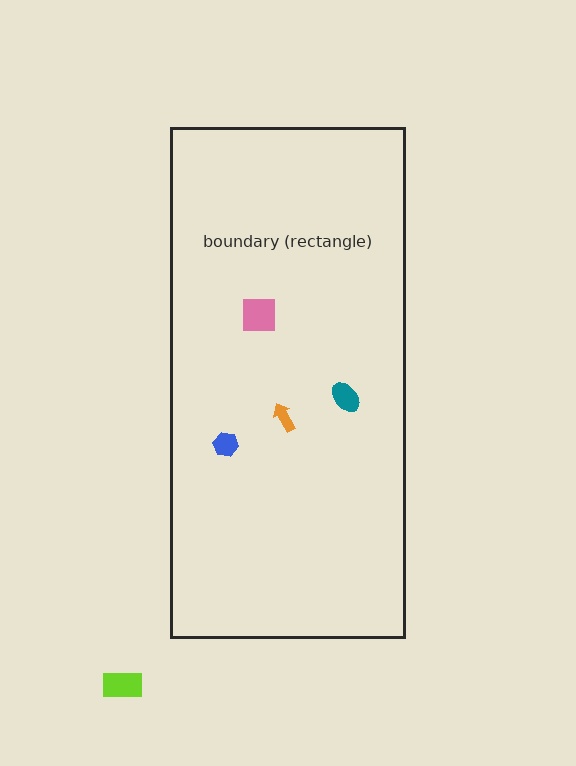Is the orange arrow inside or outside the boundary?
Inside.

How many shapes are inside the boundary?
4 inside, 1 outside.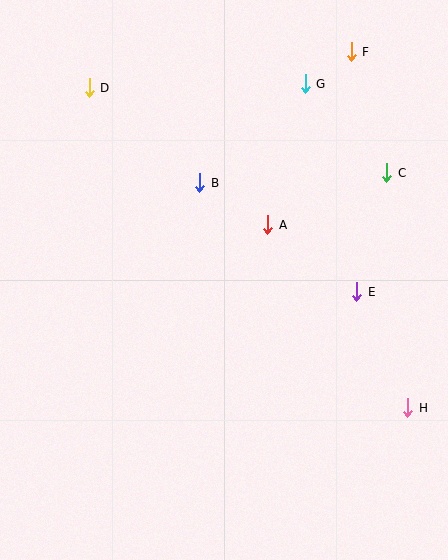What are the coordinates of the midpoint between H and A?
The midpoint between H and A is at (338, 316).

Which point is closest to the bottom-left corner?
Point B is closest to the bottom-left corner.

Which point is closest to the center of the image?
Point A at (268, 225) is closest to the center.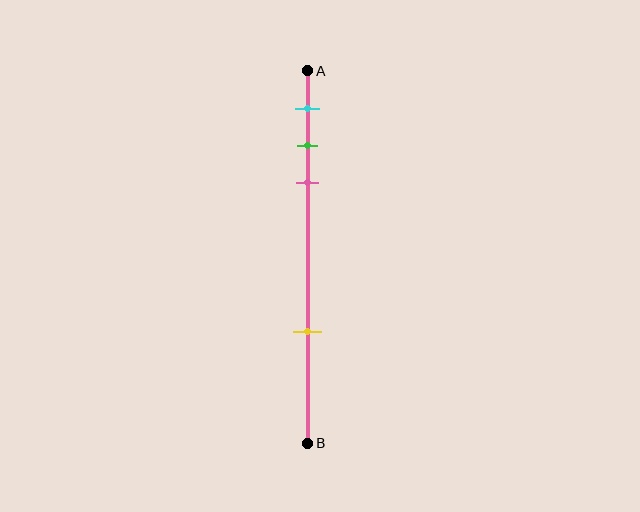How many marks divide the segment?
There are 4 marks dividing the segment.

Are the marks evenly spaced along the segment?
No, the marks are not evenly spaced.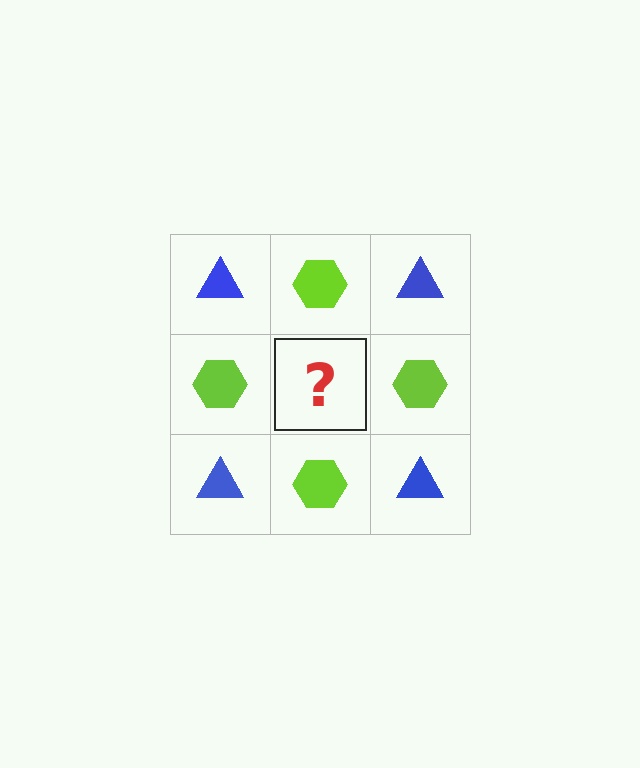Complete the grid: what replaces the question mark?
The question mark should be replaced with a blue triangle.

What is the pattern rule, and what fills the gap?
The rule is that it alternates blue triangle and lime hexagon in a checkerboard pattern. The gap should be filled with a blue triangle.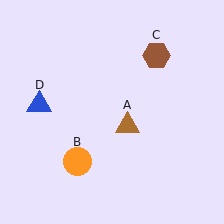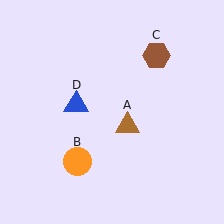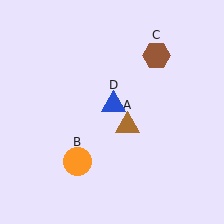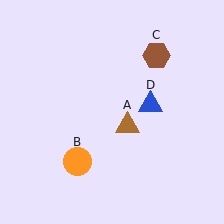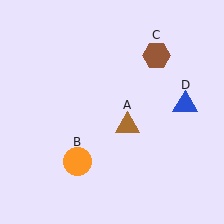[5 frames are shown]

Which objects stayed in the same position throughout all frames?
Brown triangle (object A) and orange circle (object B) and brown hexagon (object C) remained stationary.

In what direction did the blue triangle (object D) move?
The blue triangle (object D) moved right.